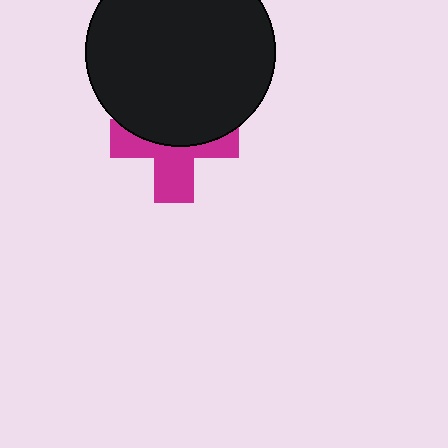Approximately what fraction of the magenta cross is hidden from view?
Roughly 50% of the magenta cross is hidden behind the black circle.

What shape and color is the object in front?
The object in front is a black circle.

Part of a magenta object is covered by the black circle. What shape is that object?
It is a cross.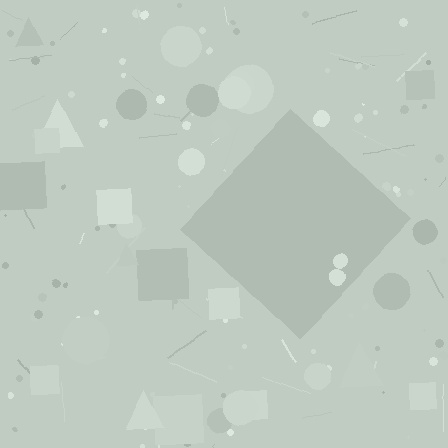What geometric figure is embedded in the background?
A diamond is embedded in the background.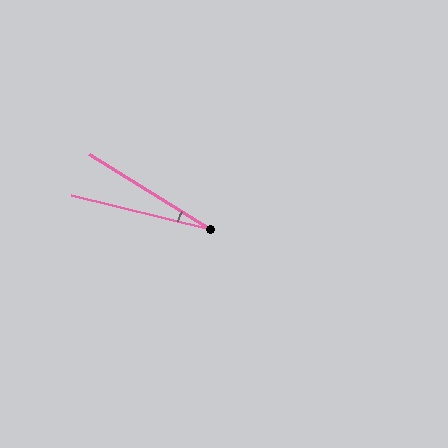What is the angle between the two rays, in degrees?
Approximately 18 degrees.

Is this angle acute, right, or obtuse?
It is acute.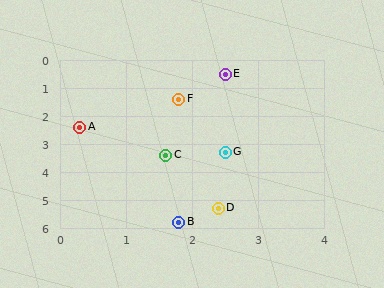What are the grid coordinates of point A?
Point A is at approximately (0.3, 2.4).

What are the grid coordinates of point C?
Point C is at approximately (1.6, 3.4).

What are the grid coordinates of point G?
Point G is at approximately (2.5, 3.3).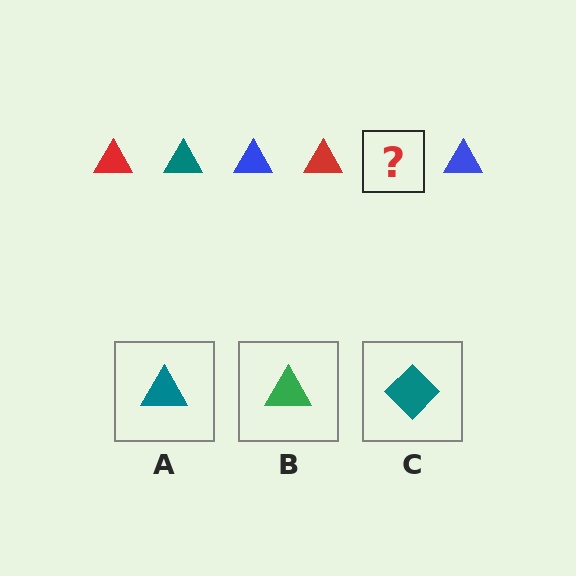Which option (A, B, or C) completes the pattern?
A.